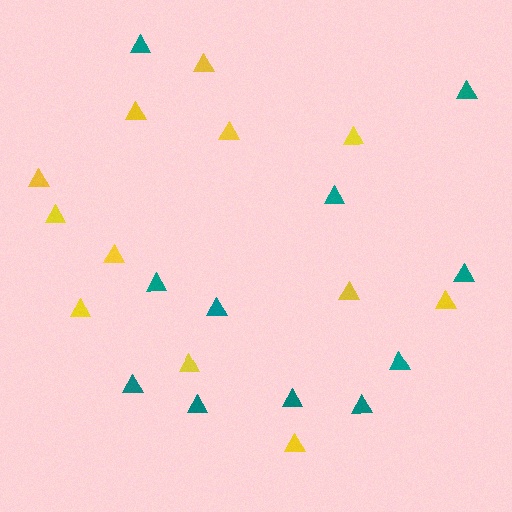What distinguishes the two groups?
There are 2 groups: one group of yellow triangles (12) and one group of teal triangles (11).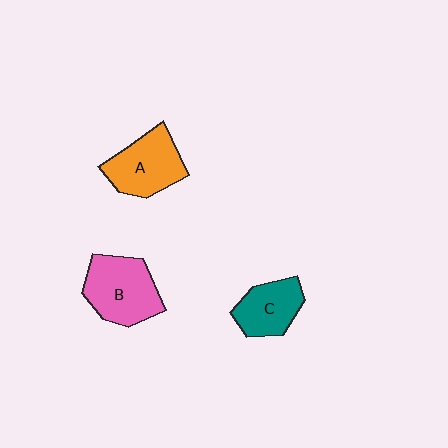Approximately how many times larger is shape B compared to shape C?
Approximately 1.4 times.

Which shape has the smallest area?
Shape C (teal).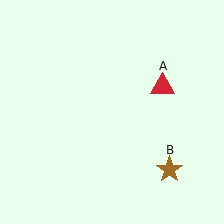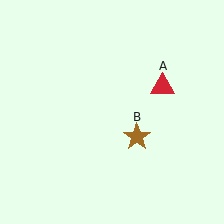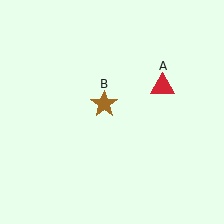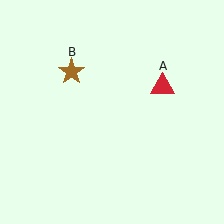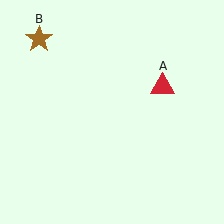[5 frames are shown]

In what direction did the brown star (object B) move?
The brown star (object B) moved up and to the left.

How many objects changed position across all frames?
1 object changed position: brown star (object B).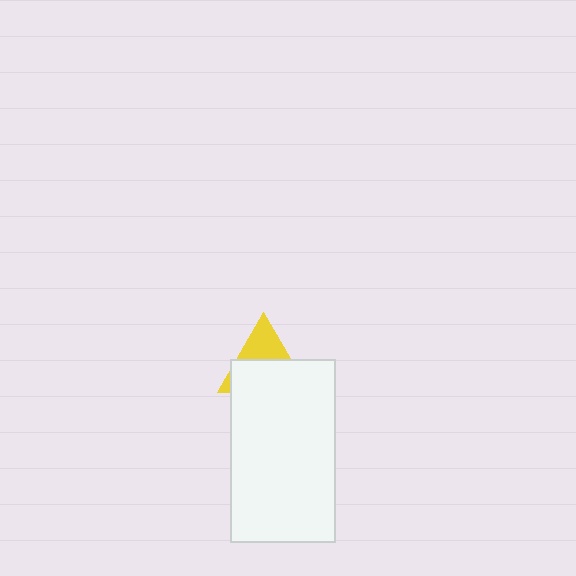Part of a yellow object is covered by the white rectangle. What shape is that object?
It is a triangle.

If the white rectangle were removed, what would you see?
You would see the complete yellow triangle.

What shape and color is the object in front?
The object in front is a white rectangle.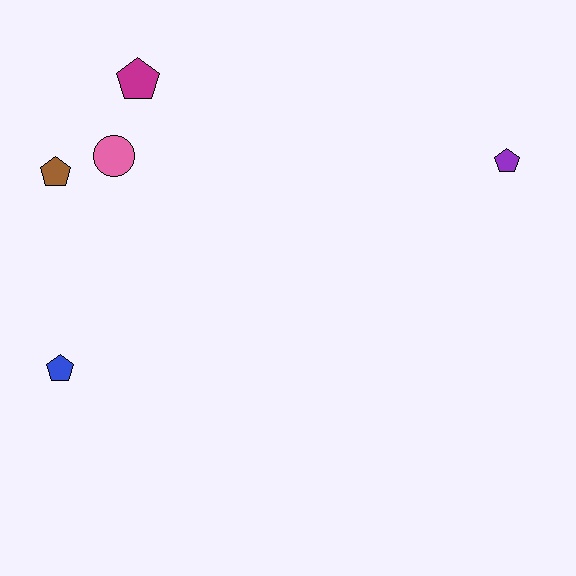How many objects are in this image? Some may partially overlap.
There are 5 objects.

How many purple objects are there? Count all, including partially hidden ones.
There is 1 purple object.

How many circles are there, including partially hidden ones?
There is 1 circle.